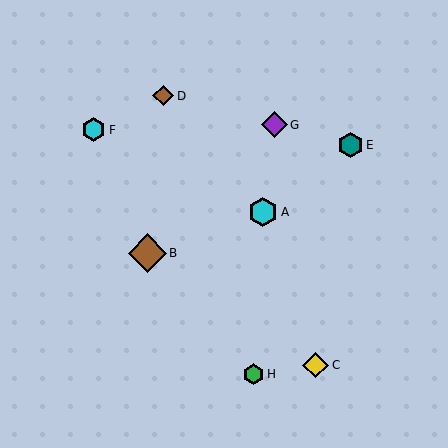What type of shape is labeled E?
Shape E is a teal hexagon.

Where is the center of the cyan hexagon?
The center of the cyan hexagon is at (263, 212).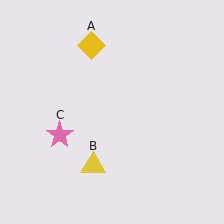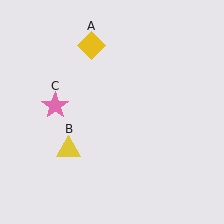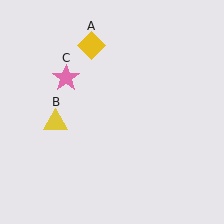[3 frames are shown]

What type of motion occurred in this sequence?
The yellow triangle (object B), pink star (object C) rotated clockwise around the center of the scene.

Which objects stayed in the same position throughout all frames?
Yellow diamond (object A) remained stationary.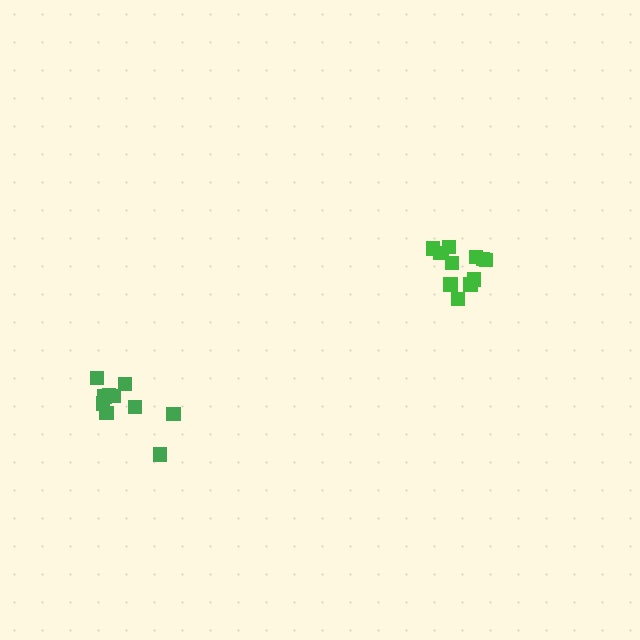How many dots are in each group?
Group 1: 12 dots, Group 2: 10 dots (22 total).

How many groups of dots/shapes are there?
There are 2 groups.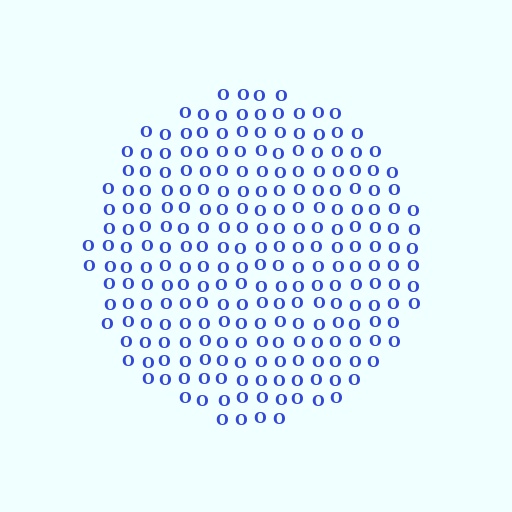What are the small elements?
The small elements are letter O's.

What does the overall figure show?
The overall figure shows a circle.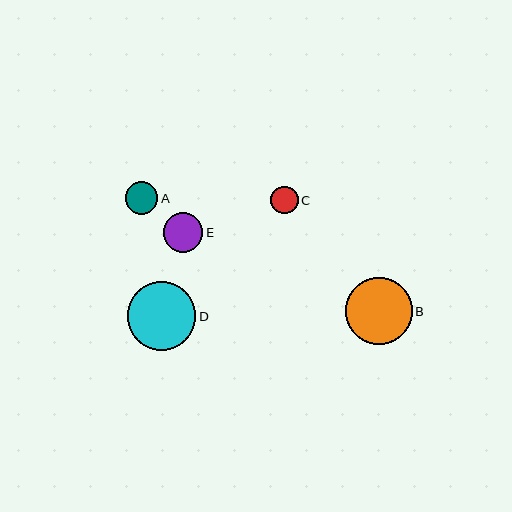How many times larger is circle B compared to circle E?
Circle B is approximately 1.7 times the size of circle E.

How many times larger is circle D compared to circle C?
Circle D is approximately 2.5 times the size of circle C.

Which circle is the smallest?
Circle C is the smallest with a size of approximately 28 pixels.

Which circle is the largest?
Circle D is the largest with a size of approximately 69 pixels.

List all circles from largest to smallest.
From largest to smallest: D, B, E, A, C.